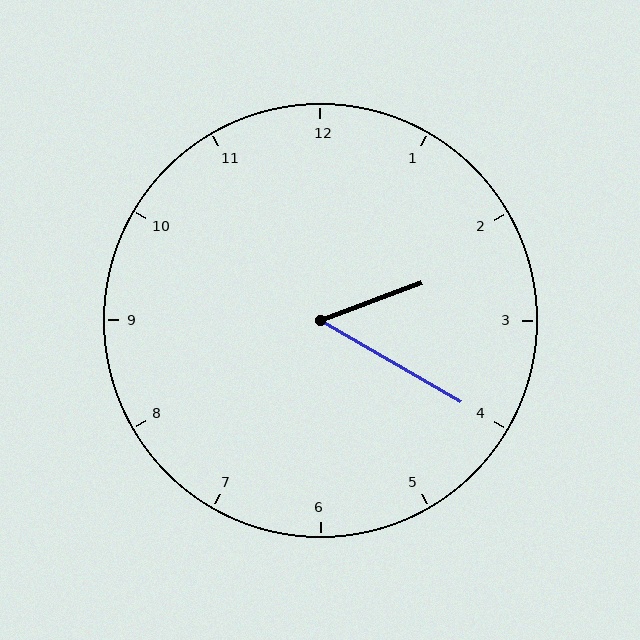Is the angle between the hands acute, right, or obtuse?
It is acute.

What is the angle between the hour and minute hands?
Approximately 50 degrees.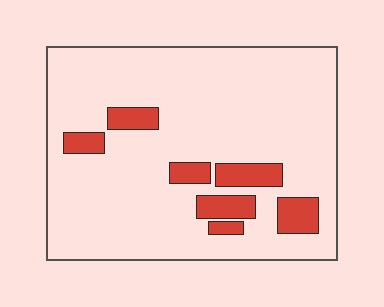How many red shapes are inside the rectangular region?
7.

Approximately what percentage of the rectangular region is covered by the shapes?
Approximately 15%.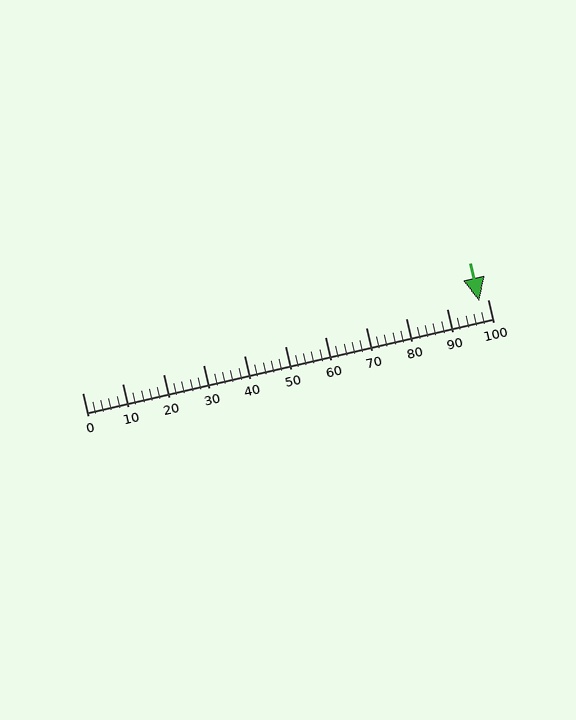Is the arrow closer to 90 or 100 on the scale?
The arrow is closer to 100.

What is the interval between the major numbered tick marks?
The major tick marks are spaced 10 units apart.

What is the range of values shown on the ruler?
The ruler shows values from 0 to 100.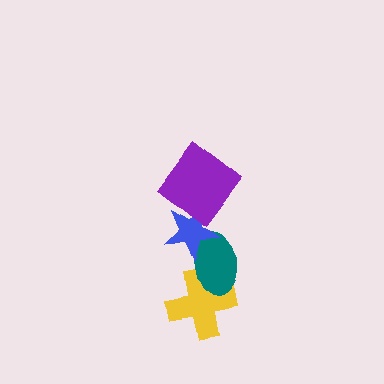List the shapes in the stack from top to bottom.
From top to bottom: the purple diamond, the blue star, the teal ellipse, the yellow cross.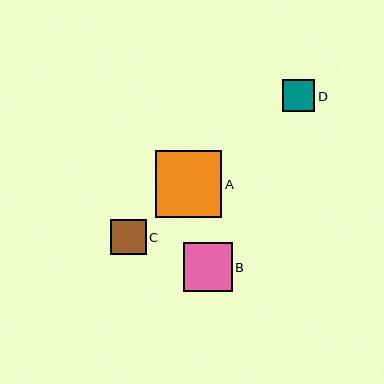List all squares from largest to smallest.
From largest to smallest: A, B, C, D.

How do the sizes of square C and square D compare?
Square C and square D are approximately the same size.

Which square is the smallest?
Square D is the smallest with a size of approximately 32 pixels.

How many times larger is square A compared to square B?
Square A is approximately 1.4 times the size of square B.